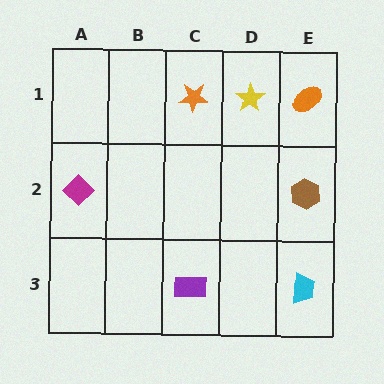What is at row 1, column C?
An orange star.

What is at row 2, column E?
A brown hexagon.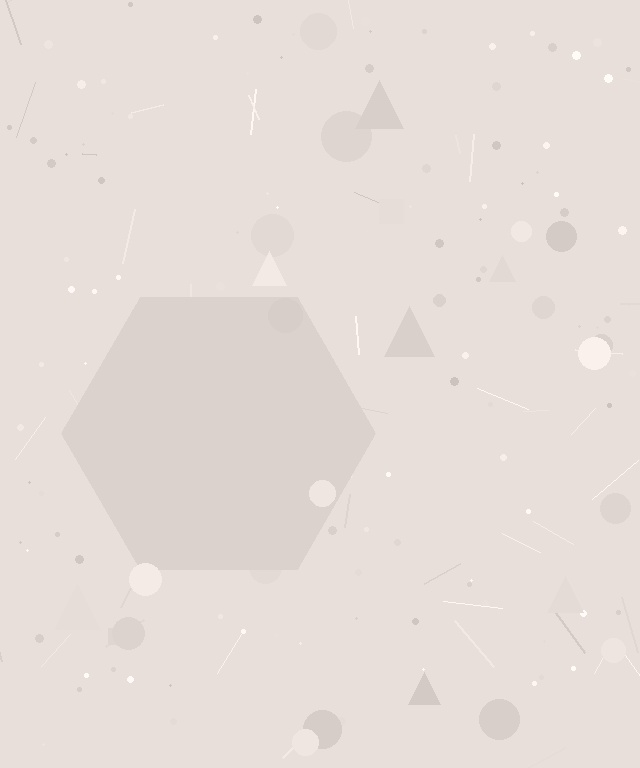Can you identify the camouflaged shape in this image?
The camouflaged shape is a hexagon.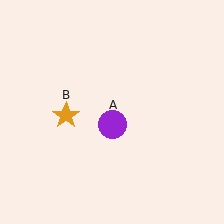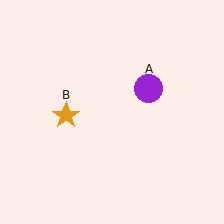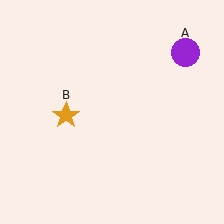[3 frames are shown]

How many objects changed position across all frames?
1 object changed position: purple circle (object A).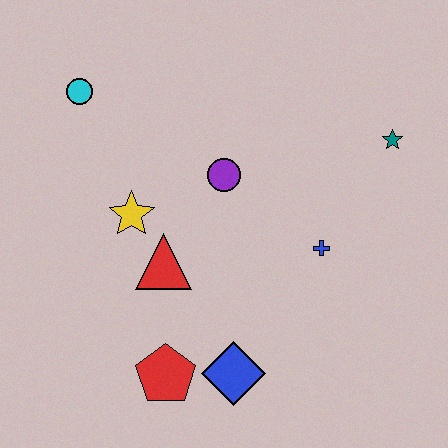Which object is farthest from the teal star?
The red pentagon is farthest from the teal star.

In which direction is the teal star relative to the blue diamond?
The teal star is above the blue diamond.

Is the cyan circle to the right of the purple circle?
No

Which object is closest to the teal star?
The blue cross is closest to the teal star.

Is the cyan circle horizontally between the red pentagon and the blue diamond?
No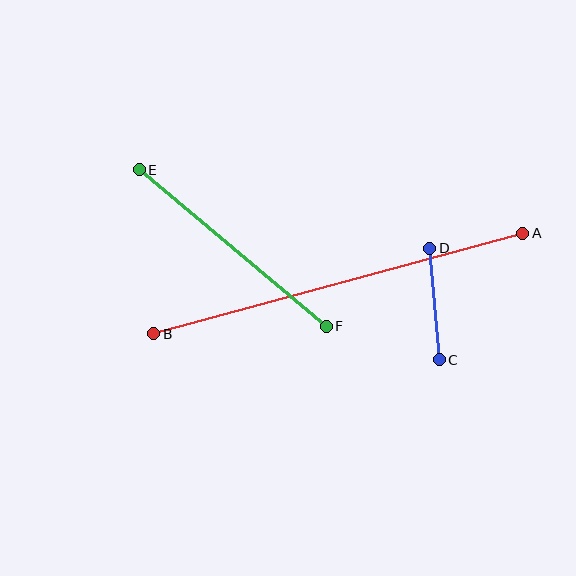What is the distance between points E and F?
The distance is approximately 244 pixels.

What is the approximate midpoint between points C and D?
The midpoint is at approximately (434, 304) pixels.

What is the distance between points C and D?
The distance is approximately 112 pixels.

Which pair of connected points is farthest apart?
Points A and B are farthest apart.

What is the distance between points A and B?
The distance is approximately 382 pixels.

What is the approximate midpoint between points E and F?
The midpoint is at approximately (233, 248) pixels.